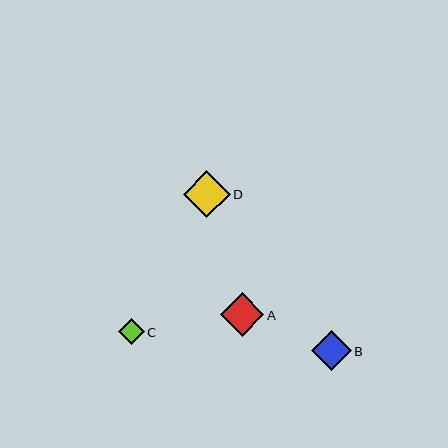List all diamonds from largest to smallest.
From largest to smallest: D, A, B, C.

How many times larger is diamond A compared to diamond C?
Diamond A is approximately 1.7 times the size of diamond C.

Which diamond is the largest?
Diamond D is the largest with a size of approximately 47 pixels.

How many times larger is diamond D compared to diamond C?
Diamond D is approximately 1.8 times the size of diamond C.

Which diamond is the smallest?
Diamond C is the smallest with a size of approximately 26 pixels.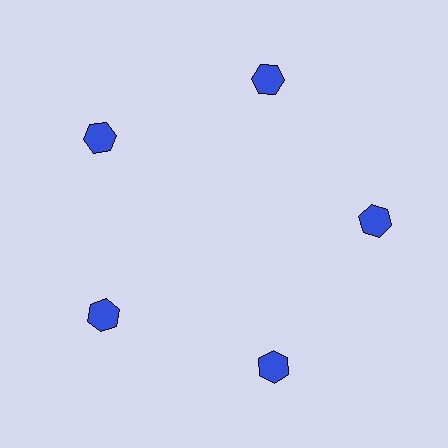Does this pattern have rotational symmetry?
Yes, this pattern has 5-fold rotational symmetry. It looks the same after rotating 72 degrees around the center.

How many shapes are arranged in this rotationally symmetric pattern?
There are 5 shapes, arranged in 5 groups of 1.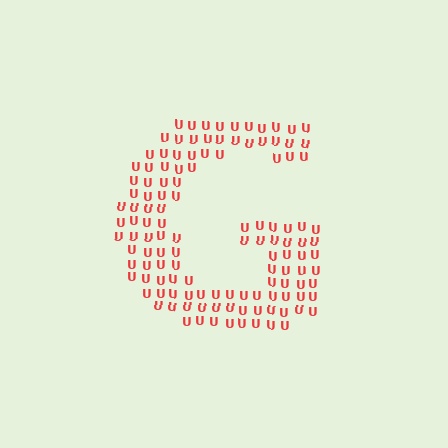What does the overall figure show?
The overall figure shows the letter G.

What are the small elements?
The small elements are letter U's.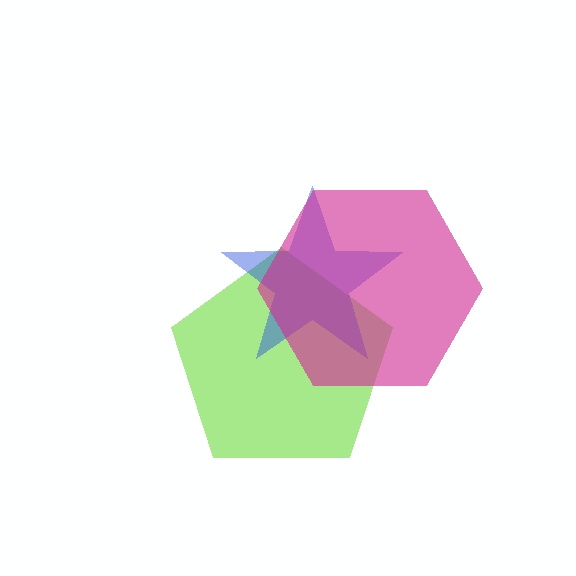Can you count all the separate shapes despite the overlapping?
Yes, there are 3 separate shapes.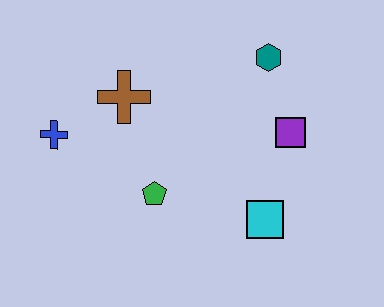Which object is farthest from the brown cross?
The cyan square is farthest from the brown cross.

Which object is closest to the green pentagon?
The brown cross is closest to the green pentagon.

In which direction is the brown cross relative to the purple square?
The brown cross is to the left of the purple square.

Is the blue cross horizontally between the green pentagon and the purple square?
No